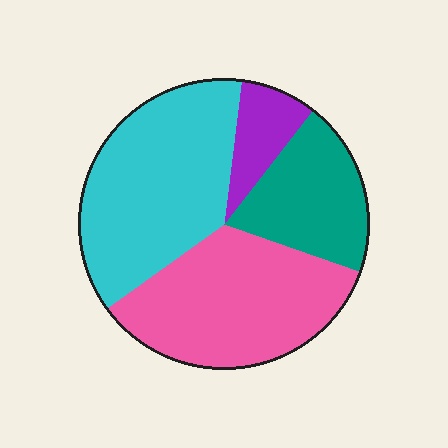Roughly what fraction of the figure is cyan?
Cyan takes up about three eighths (3/8) of the figure.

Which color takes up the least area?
Purple, at roughly 10%.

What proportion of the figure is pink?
Pink covers around 35% of the figure.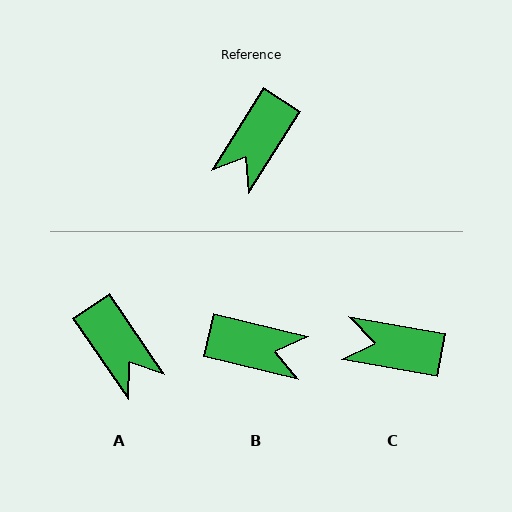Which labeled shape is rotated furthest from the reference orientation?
B, about 109 degrees away.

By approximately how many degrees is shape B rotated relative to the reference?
Approximately 109 degrees counter-clockwise.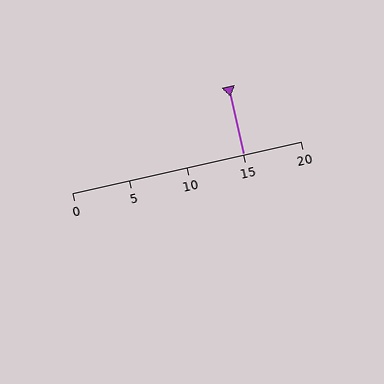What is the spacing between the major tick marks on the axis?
The major ticks are spaced 5 apart.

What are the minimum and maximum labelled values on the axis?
The axis runs from 0 to 20.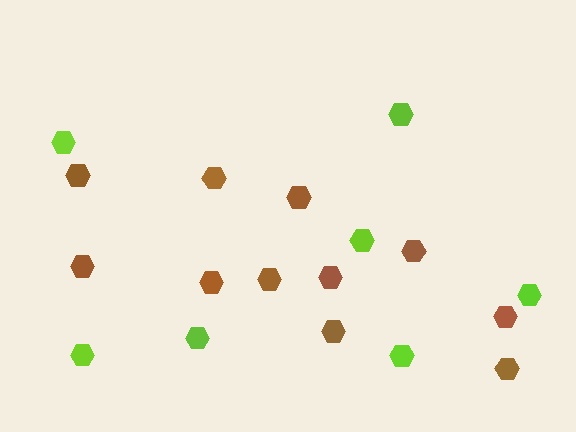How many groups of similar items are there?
There are 2 groups: one group of brown hexagons (11) and one group of lime hexagons (7).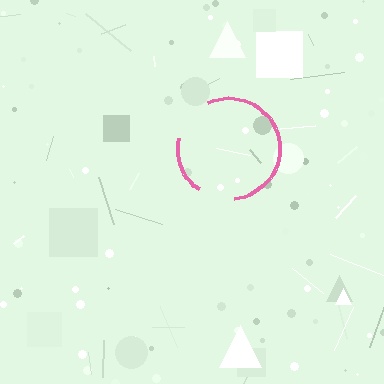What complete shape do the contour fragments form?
The contour fragments form a circle.